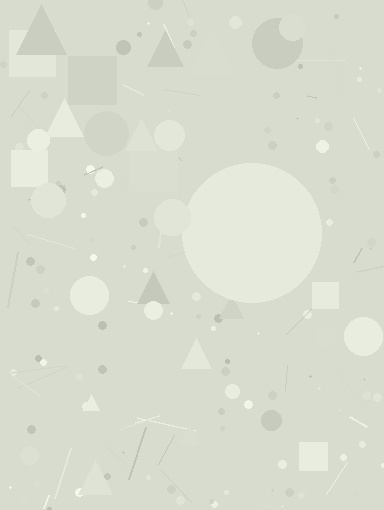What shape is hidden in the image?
A circle is hidden in the image.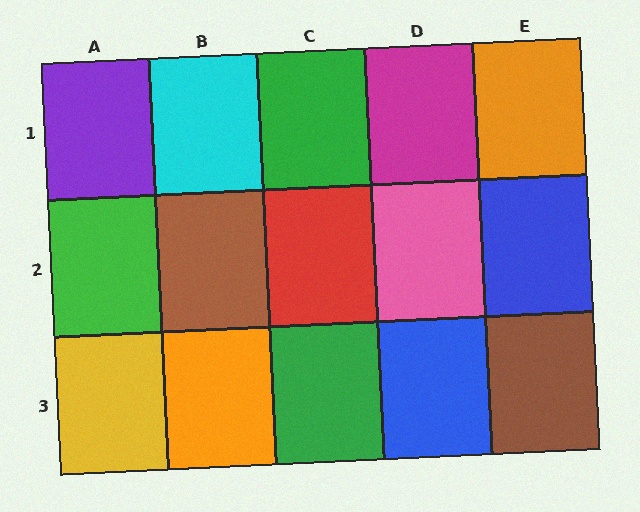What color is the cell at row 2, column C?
Red.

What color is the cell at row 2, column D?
Pink.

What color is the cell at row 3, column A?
Yellow.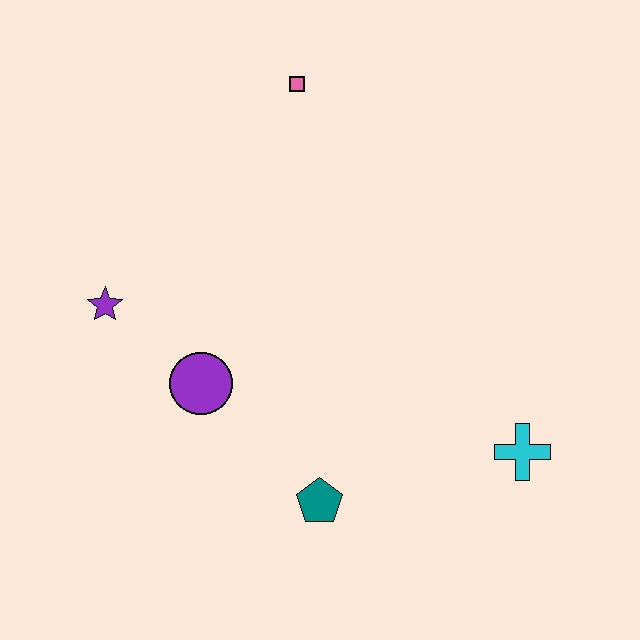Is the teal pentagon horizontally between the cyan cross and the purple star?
Yes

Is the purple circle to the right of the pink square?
No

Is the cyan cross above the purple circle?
No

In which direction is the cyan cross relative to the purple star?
The cyan cross is to the right of the purple star.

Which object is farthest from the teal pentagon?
The pink square is farthest from the teal pentagon.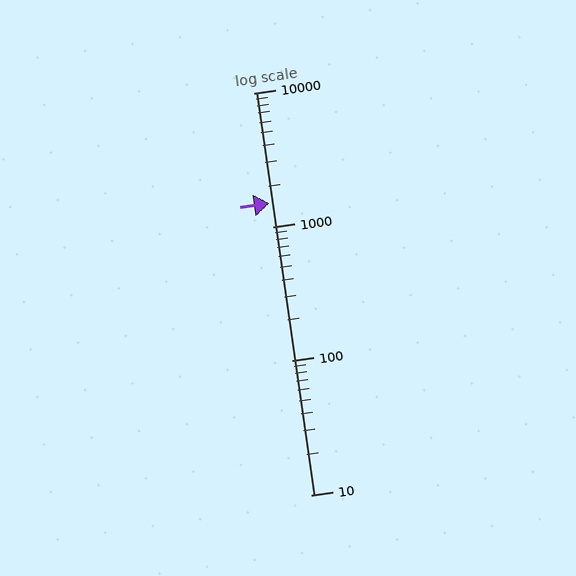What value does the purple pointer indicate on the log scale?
The pointer indicates approximately 1500.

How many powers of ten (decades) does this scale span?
The scale spans 3 decades, from 10 to 10000.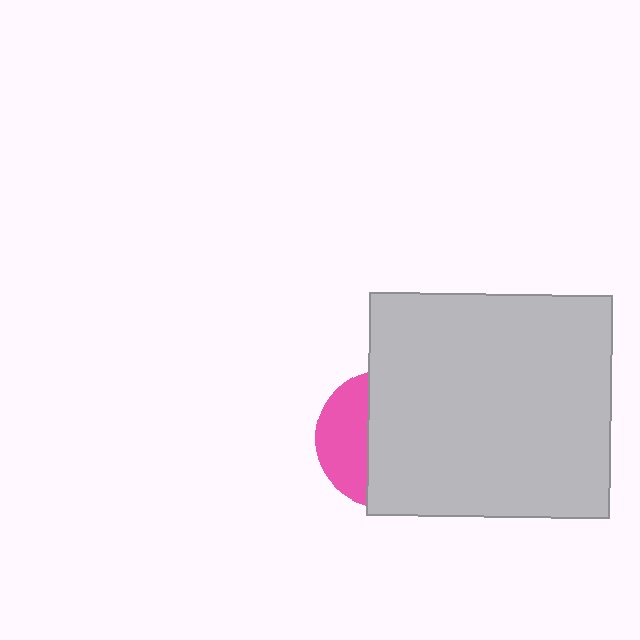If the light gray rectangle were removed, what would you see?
You would see the complete pink circle.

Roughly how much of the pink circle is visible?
A small part of it is visible (roughly 35%).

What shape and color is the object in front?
The object in front is a light gray rectangle.